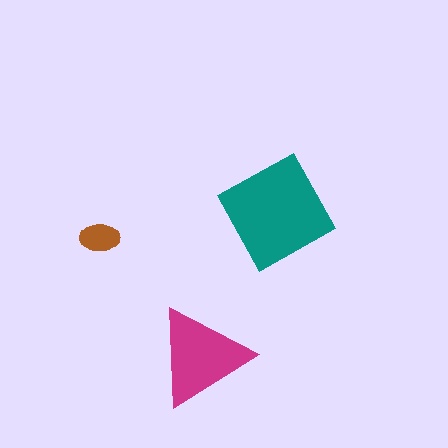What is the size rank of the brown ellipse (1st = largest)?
3rd.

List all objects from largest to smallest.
The teal diamond, the magenta triangle, the brown ellipse.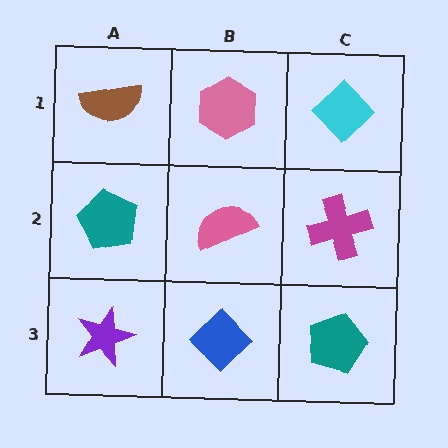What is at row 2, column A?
A teal pentagon.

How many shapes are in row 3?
3 shapes.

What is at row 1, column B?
A pink hexagon.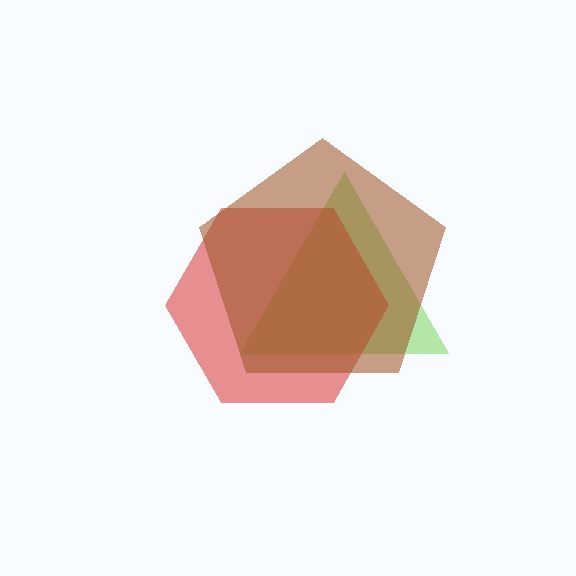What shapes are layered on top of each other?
The layered shapes are: a lime triangle, a red hexagon, a brown pentagon.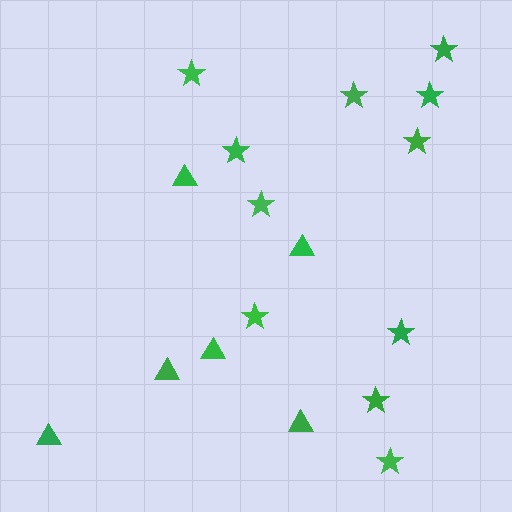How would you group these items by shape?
There are 2 groups: one group of stars (11) and one group of triangles (6).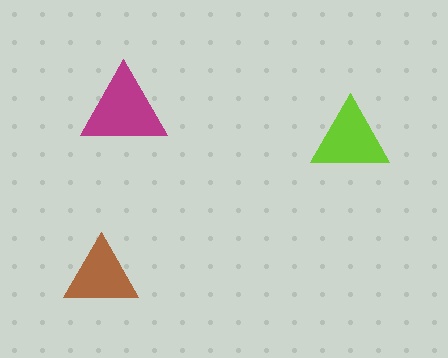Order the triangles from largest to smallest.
the magenta one, the lime one, the brown one.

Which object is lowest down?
The brown triangle is bottommost.